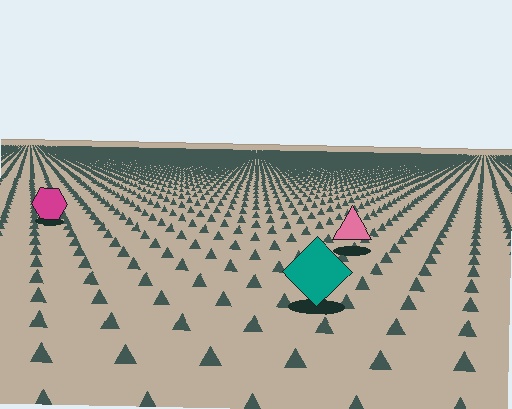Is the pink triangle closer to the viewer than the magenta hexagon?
Yes. The pink triangle is closer — you can tell from the texture gradient: the ground texture is coarser near it.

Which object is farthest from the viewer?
The magenta hexagon is farthest from the viewer. It appears smaller and the ground texture around it is denser.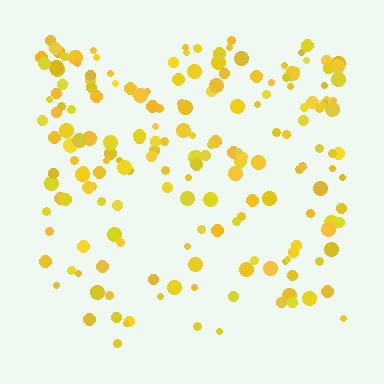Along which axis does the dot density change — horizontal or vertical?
Vertical.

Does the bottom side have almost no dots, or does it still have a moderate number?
Still a moderate number, just noticeably fewer than the top.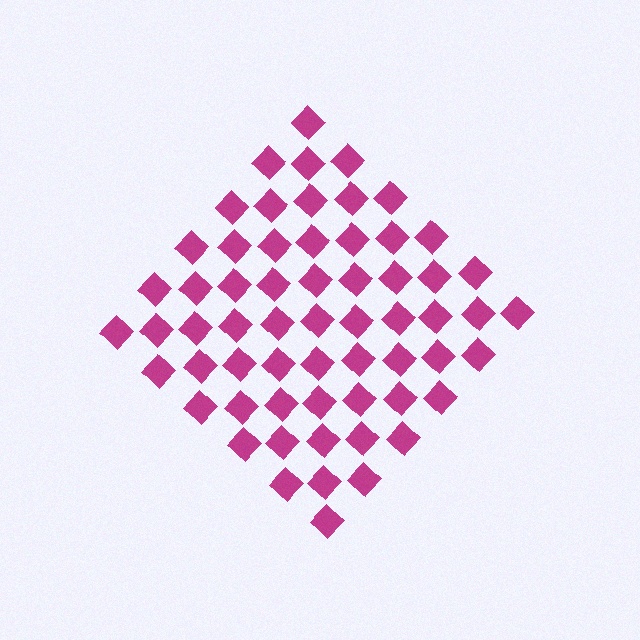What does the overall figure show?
The overall figure shows a diamond.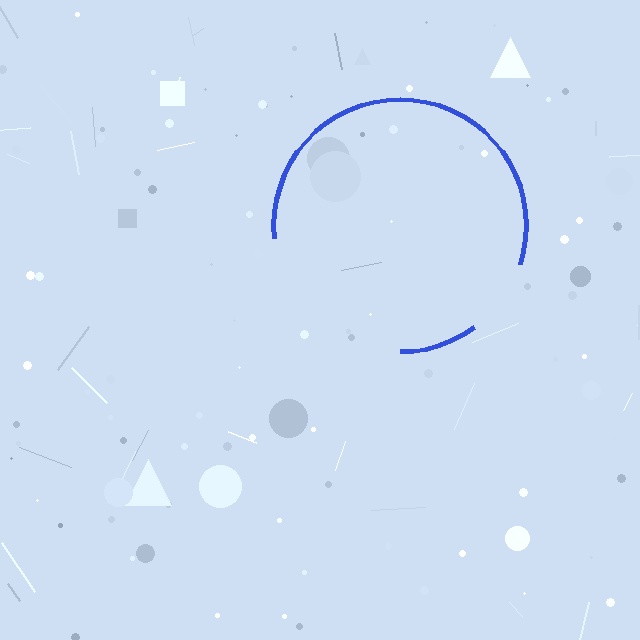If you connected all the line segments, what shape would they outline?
They would outline a circle.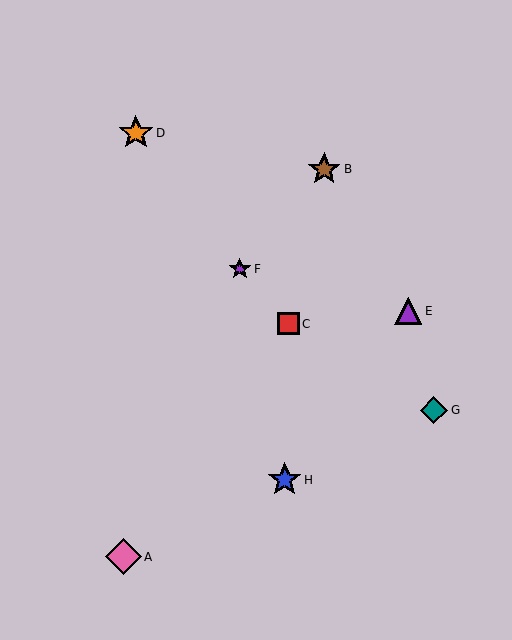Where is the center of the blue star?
The center of the blue star is at (285, 480).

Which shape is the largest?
The pink diamond (labeled A) is the largest.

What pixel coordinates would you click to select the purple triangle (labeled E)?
Click at (408, 311) to select the purple triangle E.